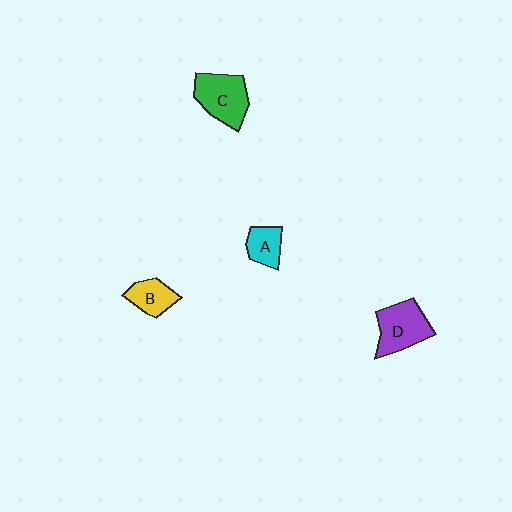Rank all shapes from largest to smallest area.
From largest to smallest: C (green), D (purple), B (yellow), A (cyan).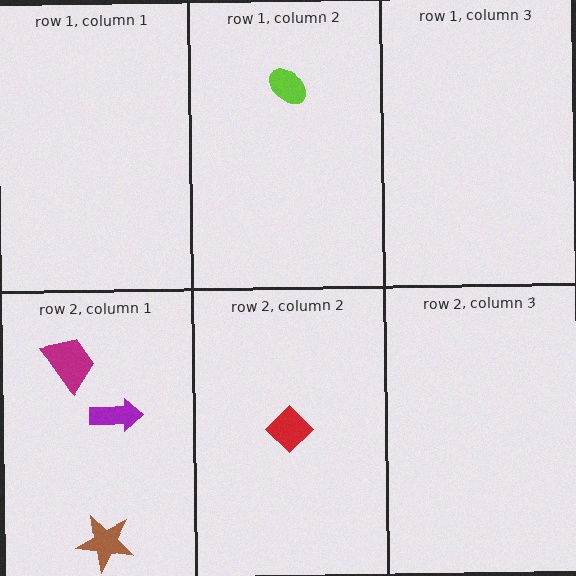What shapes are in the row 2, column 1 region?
The magenta trapezoid, the brown star, the purple arrow.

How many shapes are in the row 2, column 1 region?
3.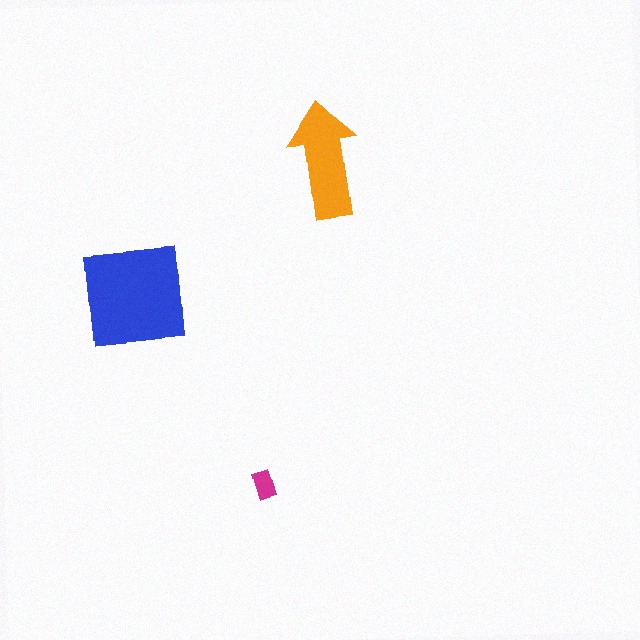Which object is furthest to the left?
The blue square is leftmost.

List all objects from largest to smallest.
The blue square, the orange arrow, the magenta rectangle.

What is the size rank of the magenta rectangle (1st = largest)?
3rd.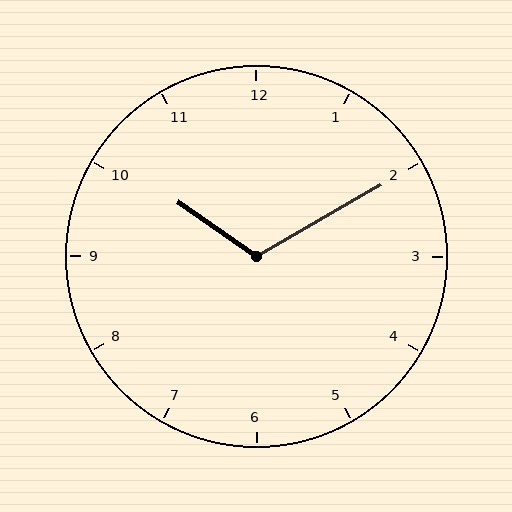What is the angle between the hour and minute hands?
Approximately 115 degrees.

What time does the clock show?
10:10.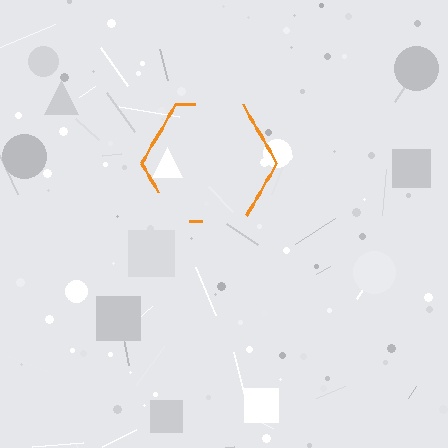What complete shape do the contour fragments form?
The contour fragments form a hexagon.